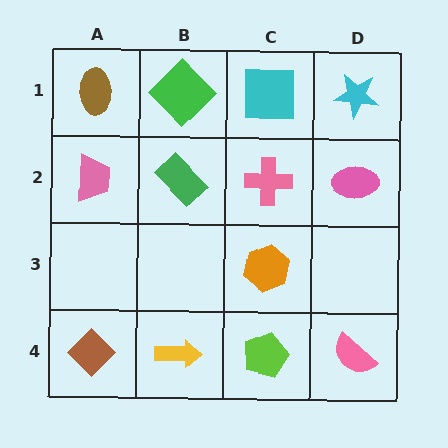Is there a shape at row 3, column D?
No, that cell is empty.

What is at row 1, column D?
A cyan star.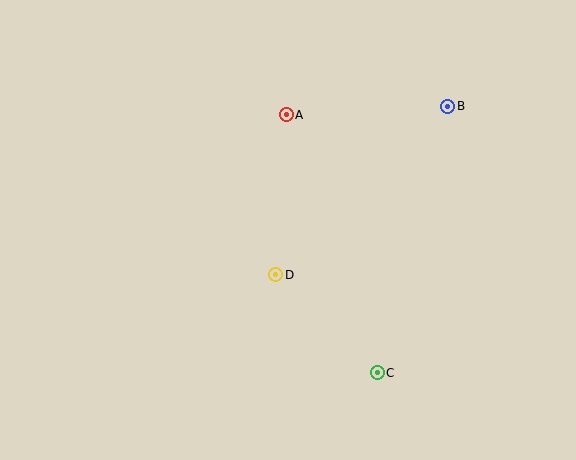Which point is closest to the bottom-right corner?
Point C is closest to the bottom-right corner.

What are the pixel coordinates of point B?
Point B is at (448, 106).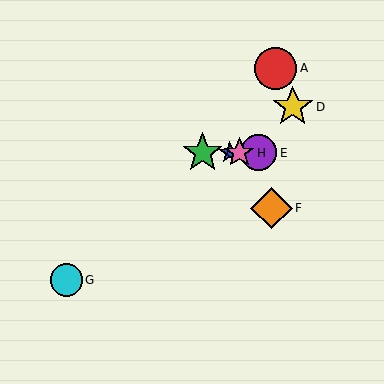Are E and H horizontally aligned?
Yes, both are at y≈153.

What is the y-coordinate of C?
Object C is at y≈153.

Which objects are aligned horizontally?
Objects B, C, E, H are aligned horizontally.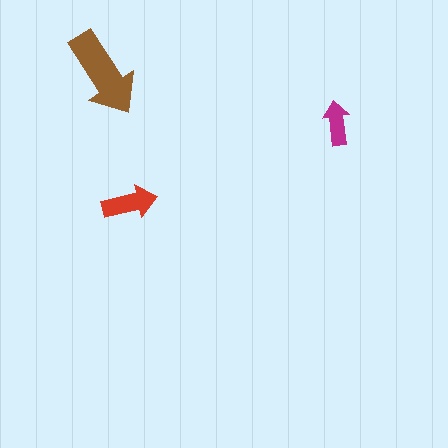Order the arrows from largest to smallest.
the brown one, the red one, the magenta one.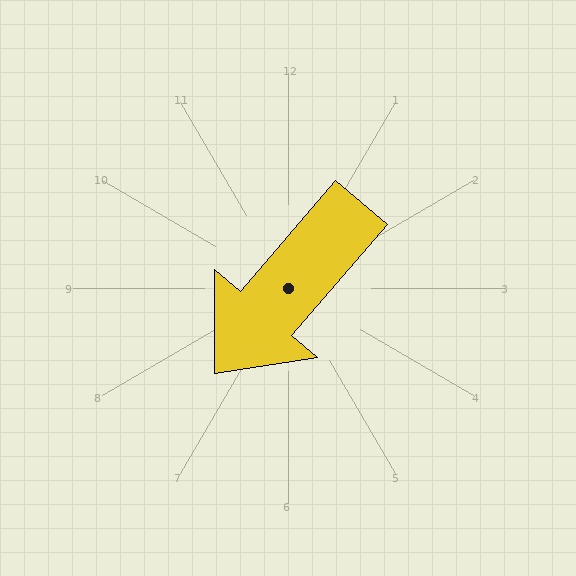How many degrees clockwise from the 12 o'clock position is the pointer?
Approximately 221 degrees.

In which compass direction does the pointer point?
Southwest.